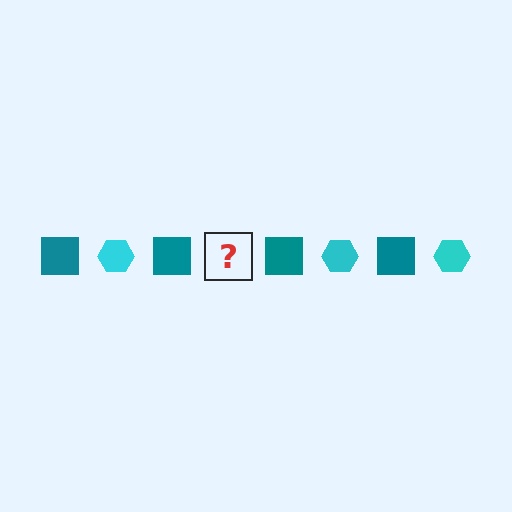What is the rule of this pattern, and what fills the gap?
The rule is that the pattern alternates between teal square and cyan hexagon. The gap should be filled with a cyan hexagon.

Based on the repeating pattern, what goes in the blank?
The blank should be a cyan hexagon.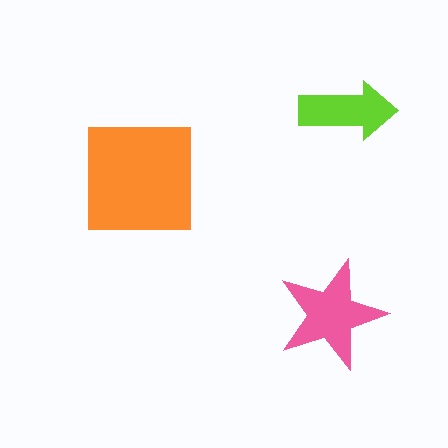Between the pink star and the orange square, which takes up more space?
The orange square.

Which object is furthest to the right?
The lime arrow is rightmost.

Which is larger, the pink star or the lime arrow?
The pink star.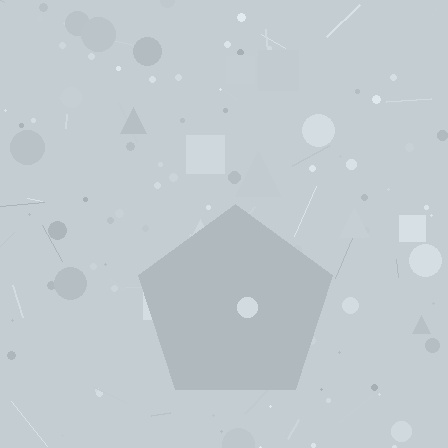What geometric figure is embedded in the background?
A pentagon is embedded in the background.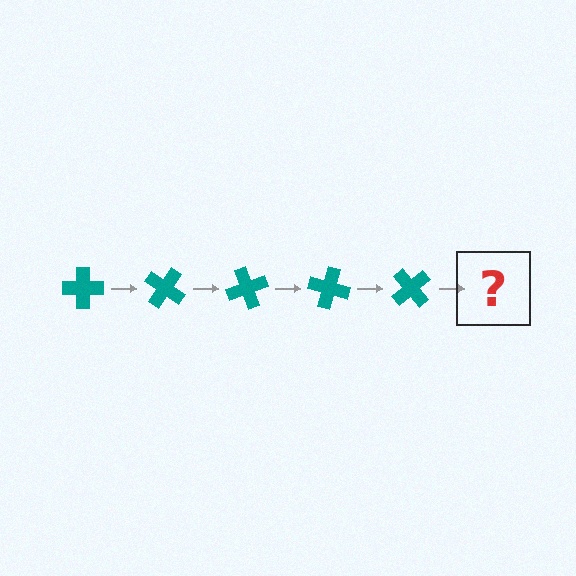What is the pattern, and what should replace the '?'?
The pattern is that the cross rotates 35 degrees each step. The '?' should be a teal cross rotated 175 degrees.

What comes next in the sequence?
The next element should be a teal cross rotated 175 degrees.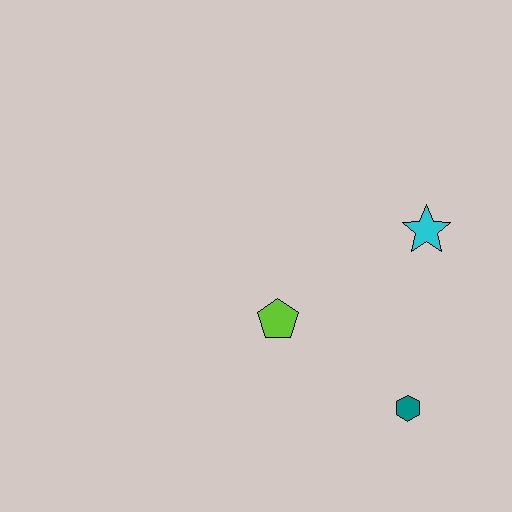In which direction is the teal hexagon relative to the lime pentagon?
The teal hexagon is to the right of the lime pentagon.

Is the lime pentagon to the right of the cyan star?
No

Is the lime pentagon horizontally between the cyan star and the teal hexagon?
No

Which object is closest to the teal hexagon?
The lime pentagon is closest to the teal hexagon.